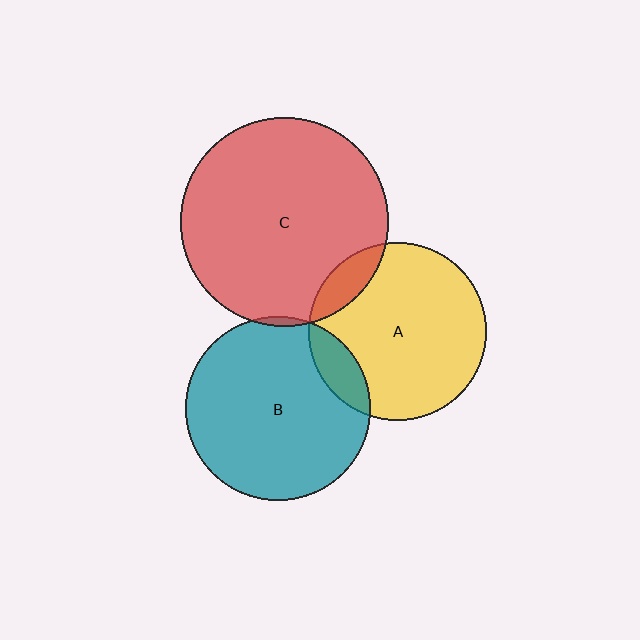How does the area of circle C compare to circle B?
Approximately 1.3 times.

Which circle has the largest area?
Circle C (red).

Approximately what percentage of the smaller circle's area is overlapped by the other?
Approximately 5%.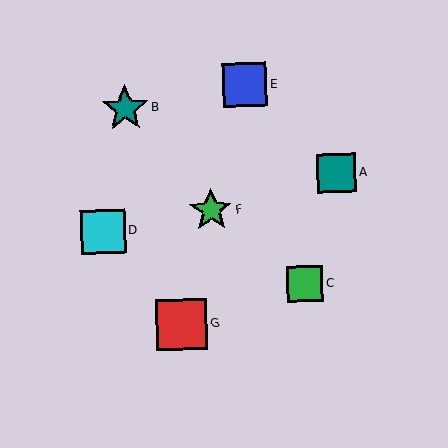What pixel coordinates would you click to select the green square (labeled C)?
Click at (305, 284) to select the green square C.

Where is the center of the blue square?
The center of the blue square is at (245, 85).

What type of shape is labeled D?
Shape D is a cyan square.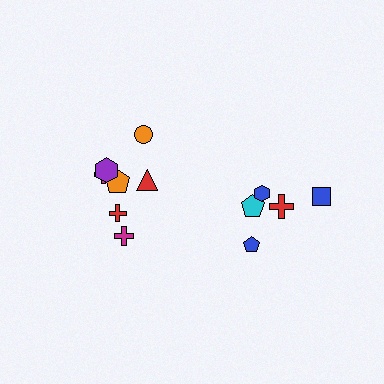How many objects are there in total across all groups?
There are 12 objects.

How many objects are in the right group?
There are 5 objects.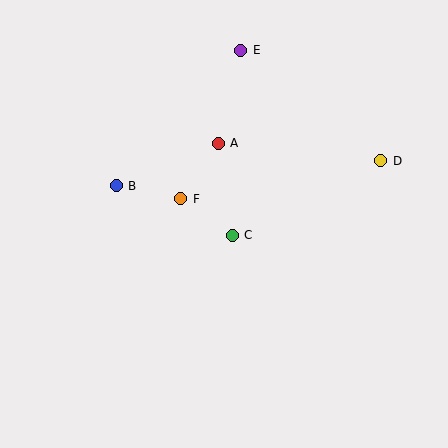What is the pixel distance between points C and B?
The distance between C and B is 126 pixels.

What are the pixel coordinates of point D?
Point D is at (381, 161).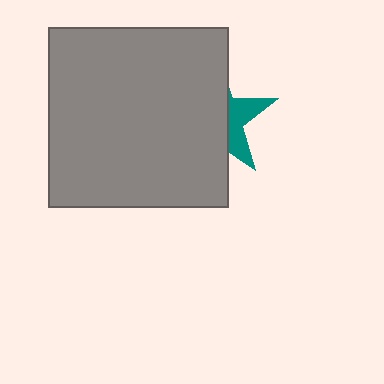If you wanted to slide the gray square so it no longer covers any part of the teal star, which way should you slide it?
Slide it left — that is the most direct way to separate the two shapes.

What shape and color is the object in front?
The object in front is a gray square.